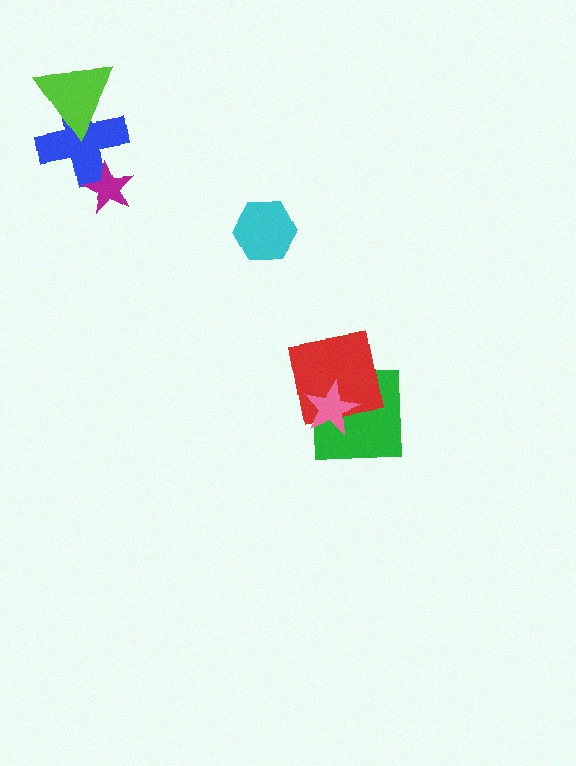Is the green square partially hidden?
Yes, it is partially covered by another shape.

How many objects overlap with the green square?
2 objects overlap with the green square.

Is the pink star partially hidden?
No, no other shape covers it.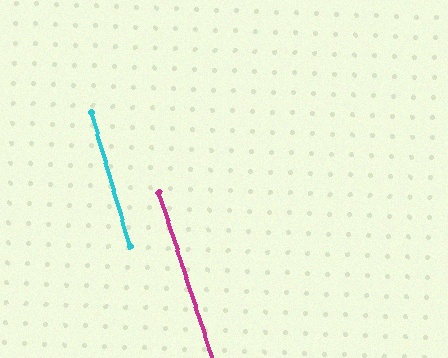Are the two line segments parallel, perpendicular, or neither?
Parallel — their directions differ by only 2.0°.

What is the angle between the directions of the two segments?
Approximately 2 degrees.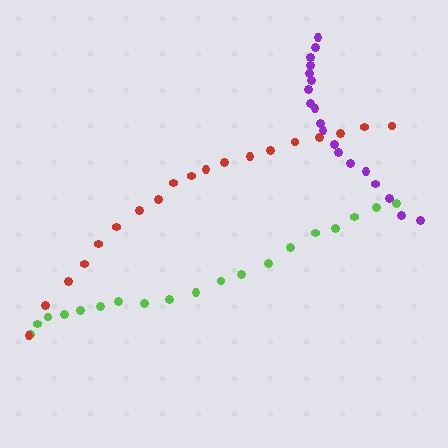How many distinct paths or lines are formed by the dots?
There are 3 distinct paths.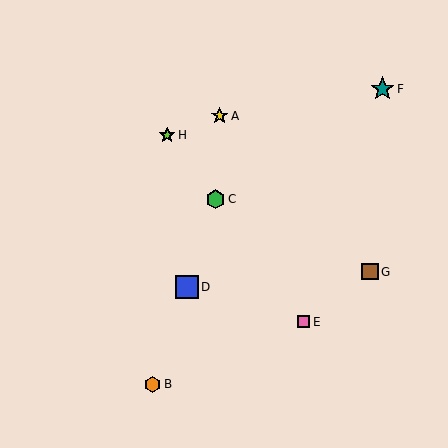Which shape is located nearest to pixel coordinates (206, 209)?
The green hexagon (labeled C) at (216, 199) is nearest to that location.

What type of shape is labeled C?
Shape C is a green hexagon.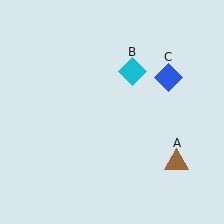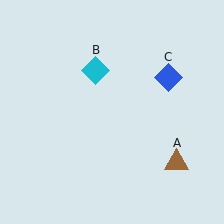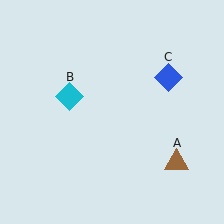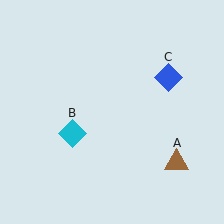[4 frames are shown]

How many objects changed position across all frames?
1 object changed position: cyan diamond (object B).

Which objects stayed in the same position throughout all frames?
Brown triangle (object A) and blue diamond (object C) remained stationary.